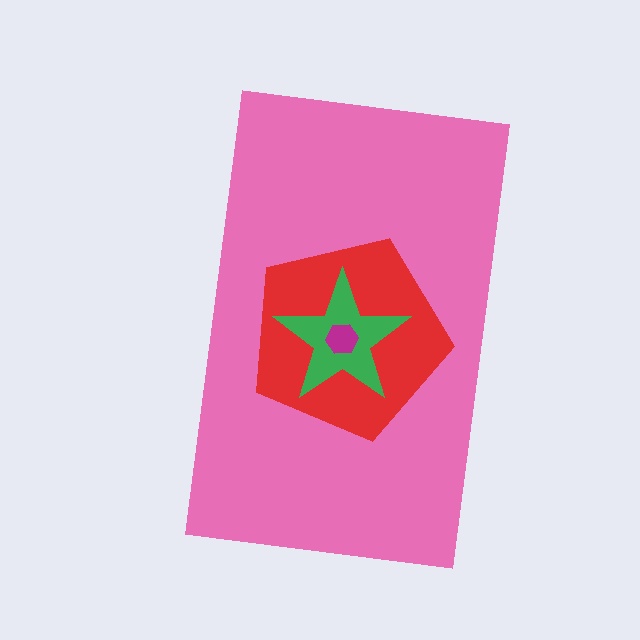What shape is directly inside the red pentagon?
The green star.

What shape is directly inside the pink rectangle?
The red pentagon.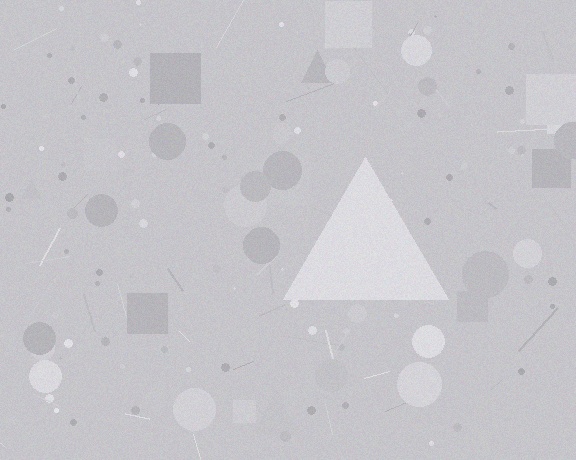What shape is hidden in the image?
A triangle is hidden in the image.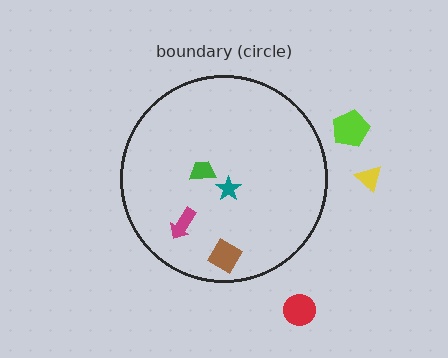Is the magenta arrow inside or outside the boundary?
Inside.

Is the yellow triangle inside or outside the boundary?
Outside.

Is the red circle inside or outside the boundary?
Outside.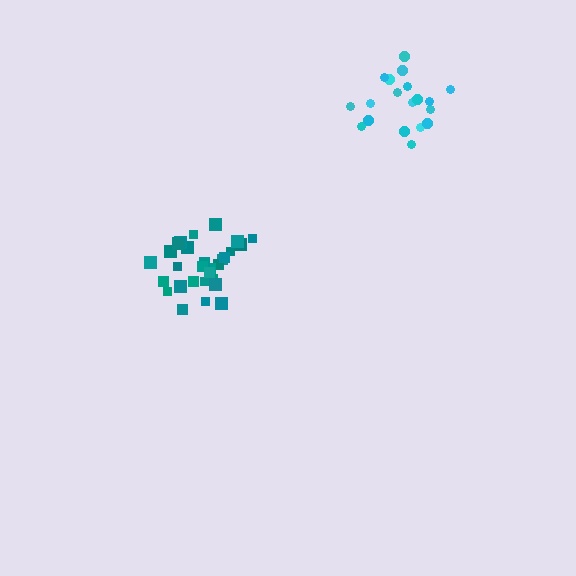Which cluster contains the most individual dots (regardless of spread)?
Teal (29).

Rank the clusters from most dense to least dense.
teal, cyan.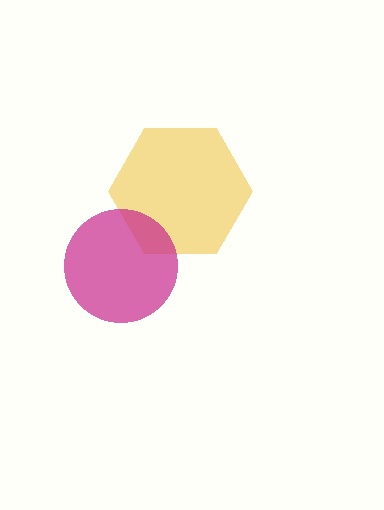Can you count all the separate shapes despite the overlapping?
Yes, there are 2 separate shapes.